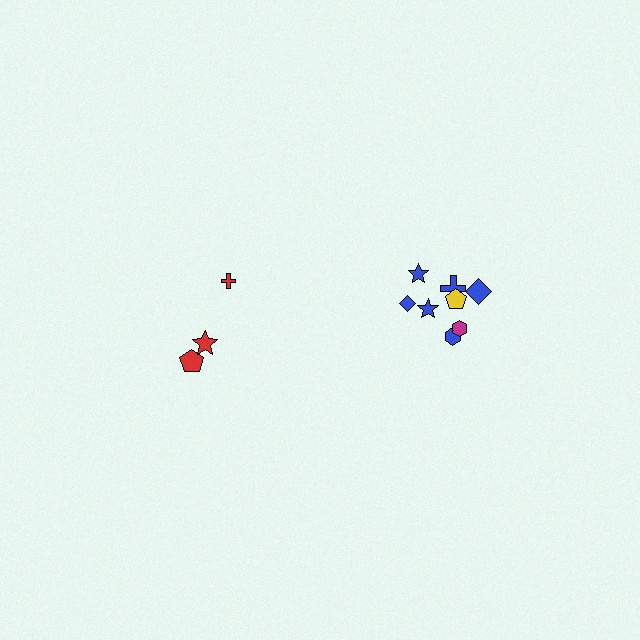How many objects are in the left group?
There are 3 objects.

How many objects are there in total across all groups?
There are 11 objects.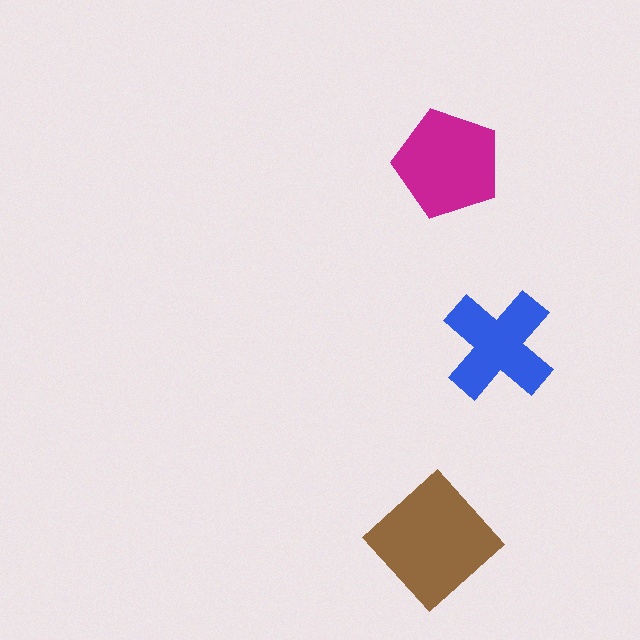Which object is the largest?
The brown diamond.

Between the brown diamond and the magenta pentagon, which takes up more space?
The brown diamond.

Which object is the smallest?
The blue cross.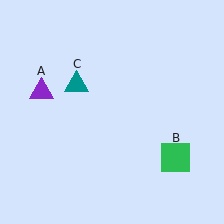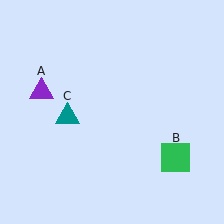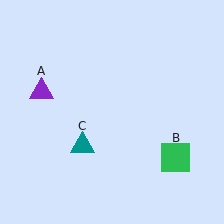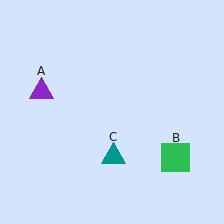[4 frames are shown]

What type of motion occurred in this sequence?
The teal triangle (object C) rotated counterclockwise around the center of the scene.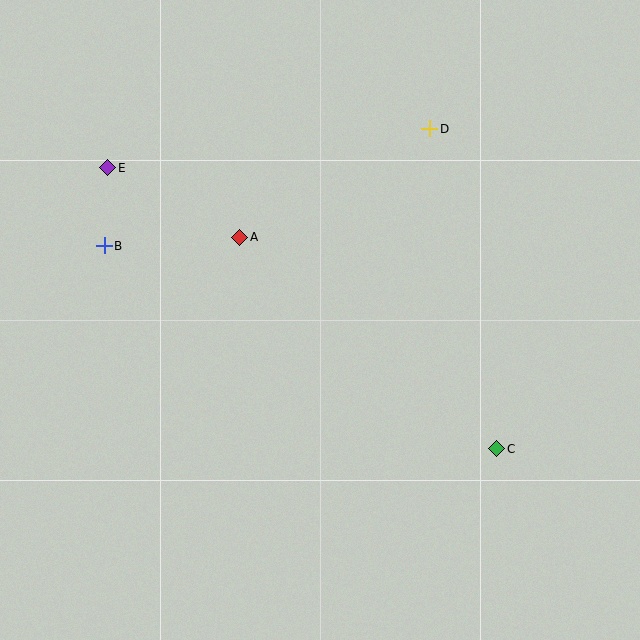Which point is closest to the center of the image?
Point A at (240, 237) is closest to the center.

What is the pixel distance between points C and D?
The distance between C and D is 327 pixels.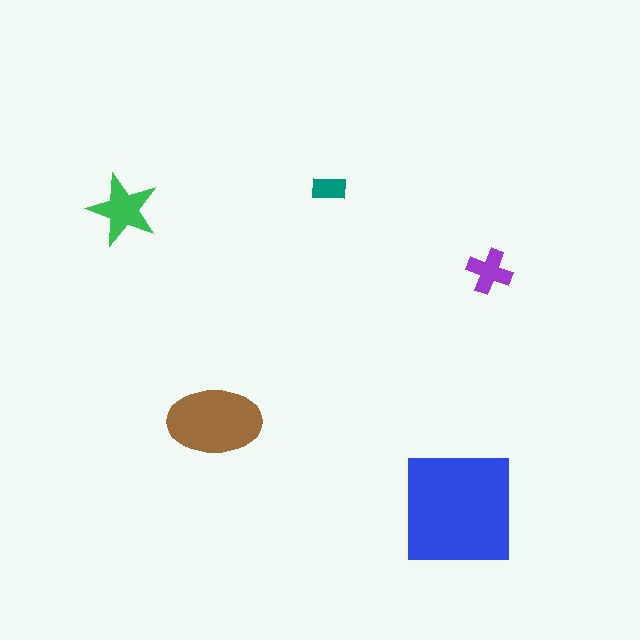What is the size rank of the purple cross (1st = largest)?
4th.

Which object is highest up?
The teal rectangle is topmost.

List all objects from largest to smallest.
The blue square, the brown ellipse, the green star, the purple cross, the teal rectangle.